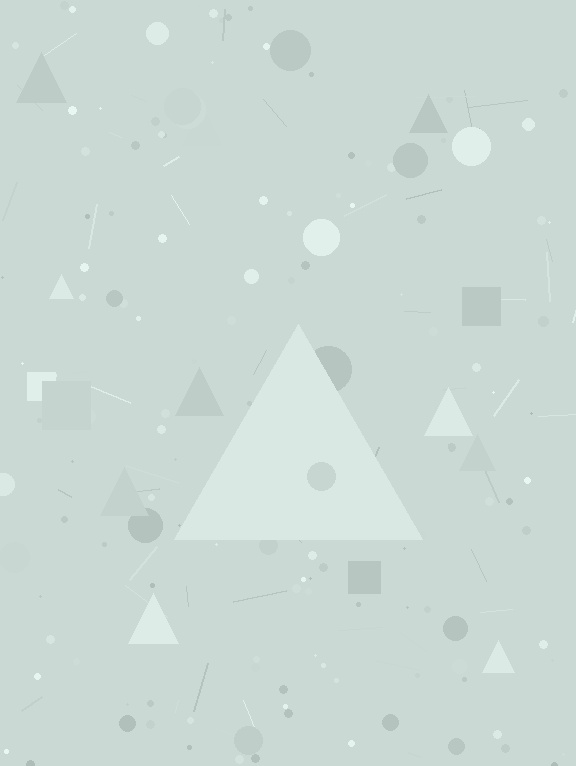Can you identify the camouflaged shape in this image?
The camouflaged shape is a triangle.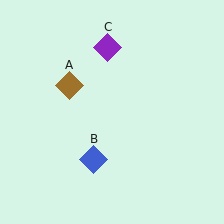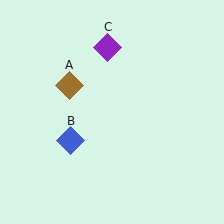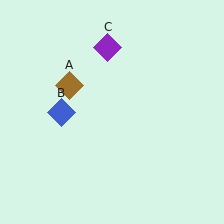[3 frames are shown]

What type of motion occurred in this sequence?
The blue diamond (object B) rotated clockwise around the center of the scene.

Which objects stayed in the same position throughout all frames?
Brown diamond (object A) and purple diamond (object C) remained stationary.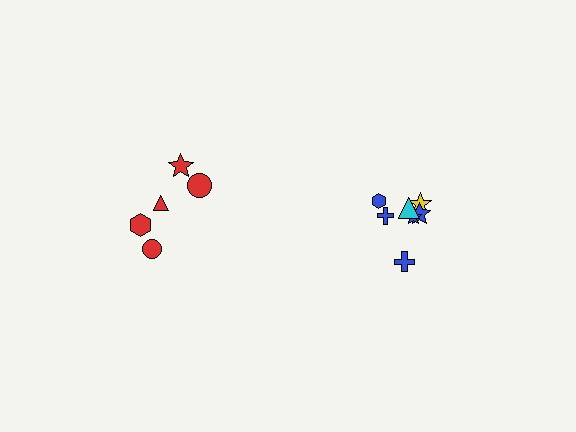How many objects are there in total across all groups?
There are 12 objects.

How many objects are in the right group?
There are 7 objects.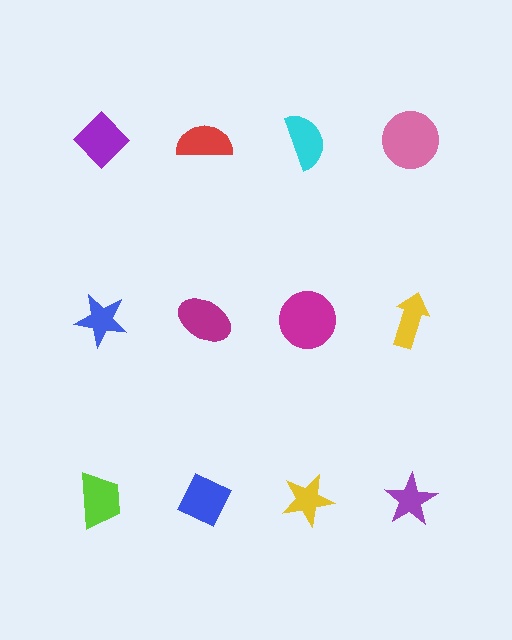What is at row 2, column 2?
A magenta ellipse.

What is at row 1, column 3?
A cyan semicircle.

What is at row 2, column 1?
A blue star.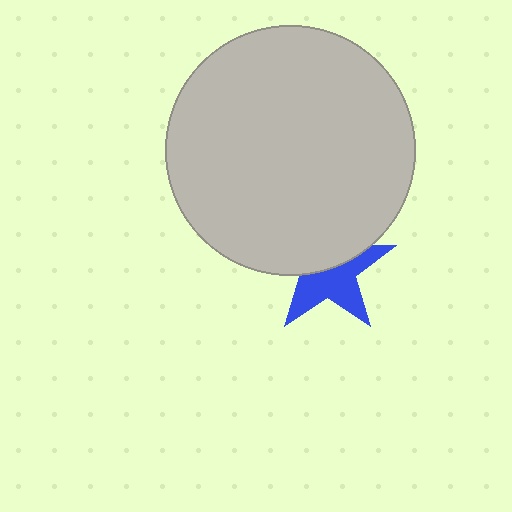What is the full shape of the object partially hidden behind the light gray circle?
The partially hidden object is a blue star.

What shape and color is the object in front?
The object in front is a light gray circle.